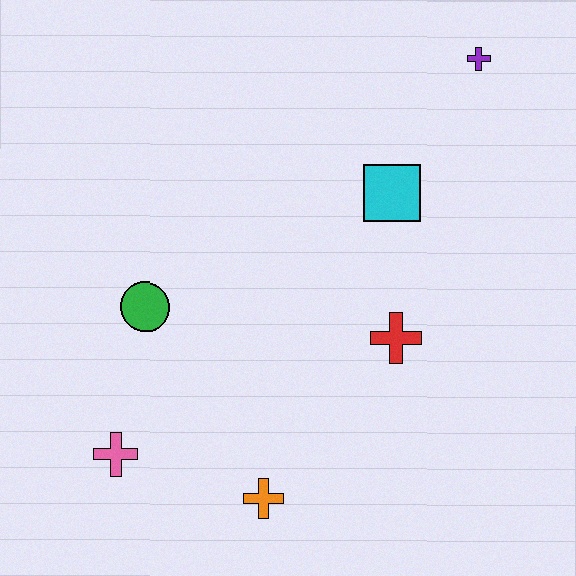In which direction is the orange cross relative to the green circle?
The orange cross is below the green circle.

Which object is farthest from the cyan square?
The pink cross is farthest from the cyan square.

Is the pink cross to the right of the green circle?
No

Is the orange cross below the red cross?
Yes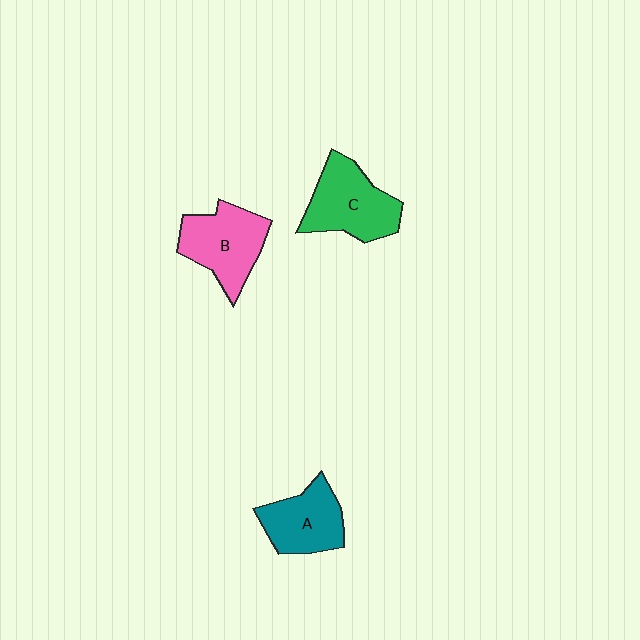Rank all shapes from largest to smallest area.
From largest to smallest: C (green), B (pink), A (teal).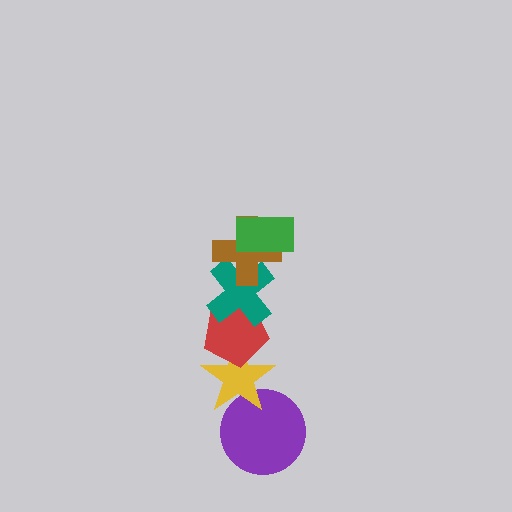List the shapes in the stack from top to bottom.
From top to bottom: the green rectangle, the brown cross, the teal cross, the red pentagon, the yellow star, the purple circle.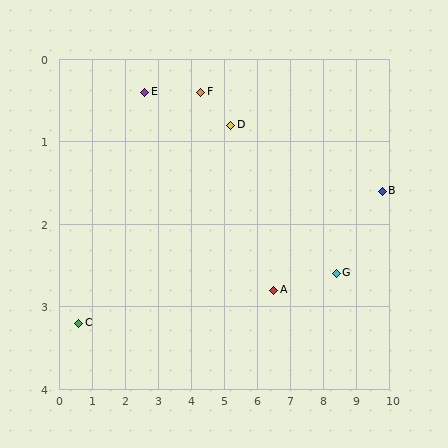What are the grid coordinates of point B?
Point B is at approximately (9.8, 1.6).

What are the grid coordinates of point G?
Point G is at approximately (8.4, 2.6).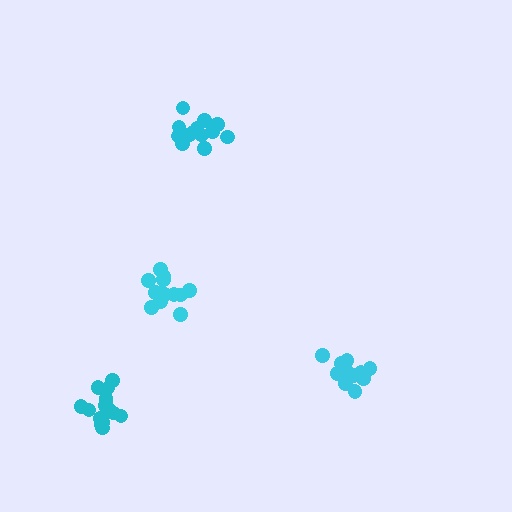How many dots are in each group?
Group 1: 16 dots, Group 2: 13 dots, Group 3: 12 dots, Group 4: 14 dots (55 total).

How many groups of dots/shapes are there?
There are 4 groups.